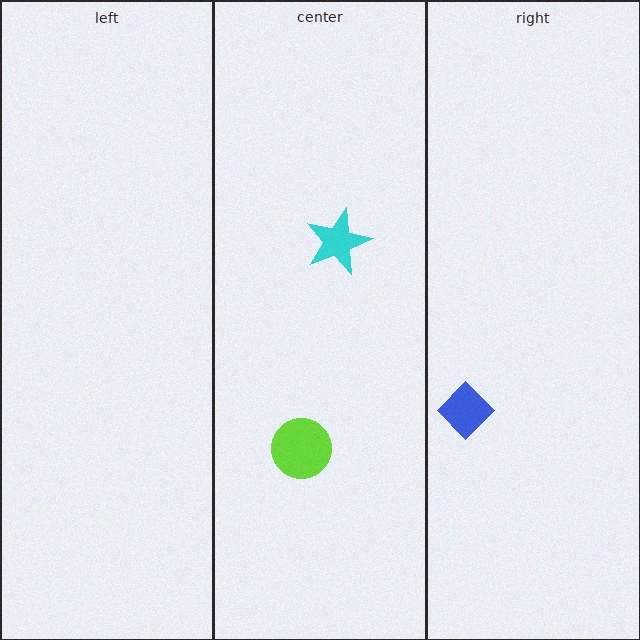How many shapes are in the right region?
1.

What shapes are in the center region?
The cyan star, the lime circle.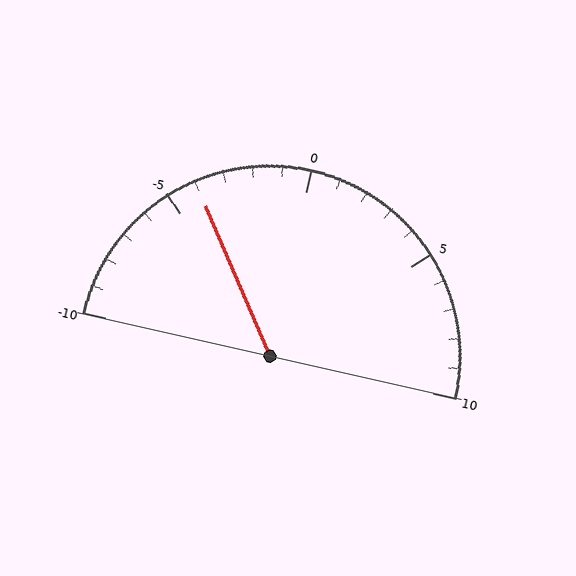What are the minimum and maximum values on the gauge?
The gauge ranges from -10 to 10.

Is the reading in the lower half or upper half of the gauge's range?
The reading is in the lower half of the range (-10 to 10).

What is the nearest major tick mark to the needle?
The nearest major tick mark is -5.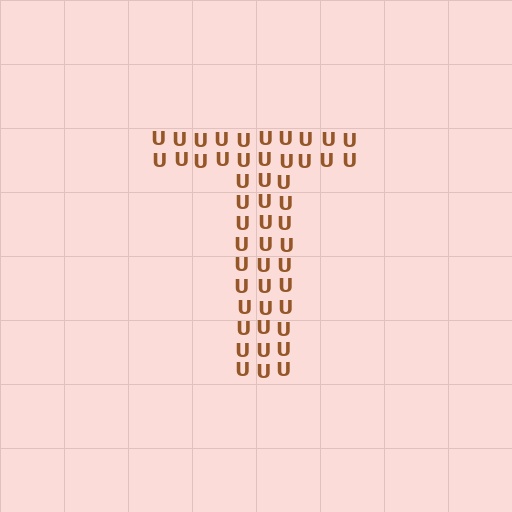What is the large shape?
The large shape is the letter T.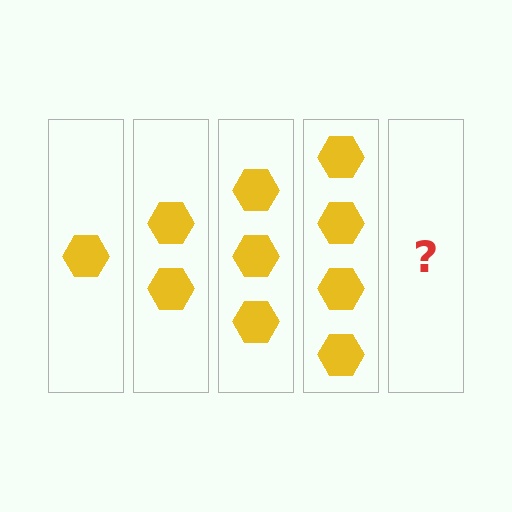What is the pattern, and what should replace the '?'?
The pattern is that each step adds one more hexagon. The '?' should be 5 hexagons.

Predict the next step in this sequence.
The next step is 5 hexagons.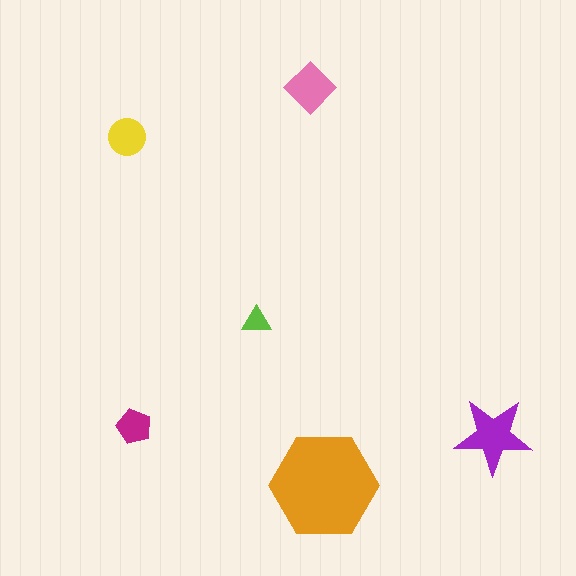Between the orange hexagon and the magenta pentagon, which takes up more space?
The orange hexagon.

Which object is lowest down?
The orange hexagon is bottommost.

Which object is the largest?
The orange hexagon.